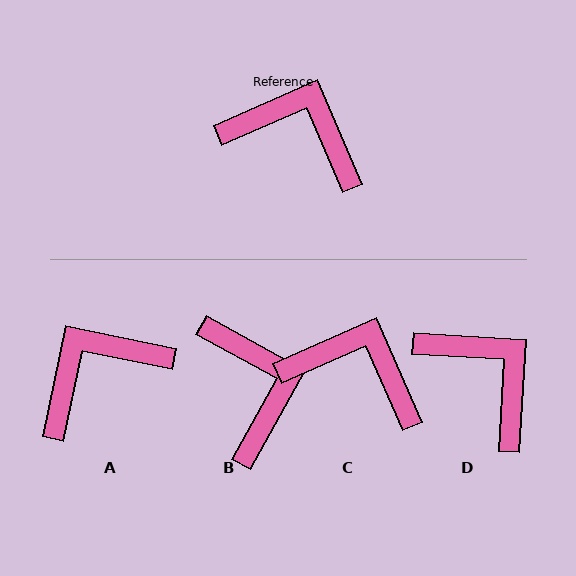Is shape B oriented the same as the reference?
No, it is off by about 52 degrees.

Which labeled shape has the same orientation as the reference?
C.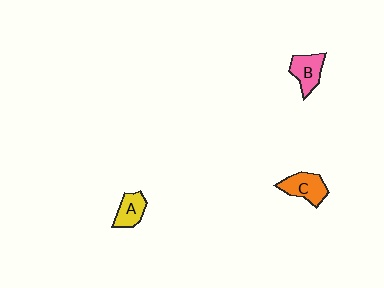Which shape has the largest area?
Shape C (orange).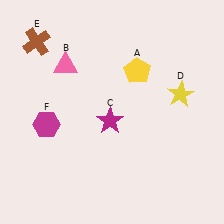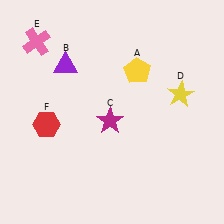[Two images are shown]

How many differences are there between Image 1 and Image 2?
There are 3 differences between the two images.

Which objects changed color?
B changed from pink to purple. E changed from brown to pink. F changed from magenta to red.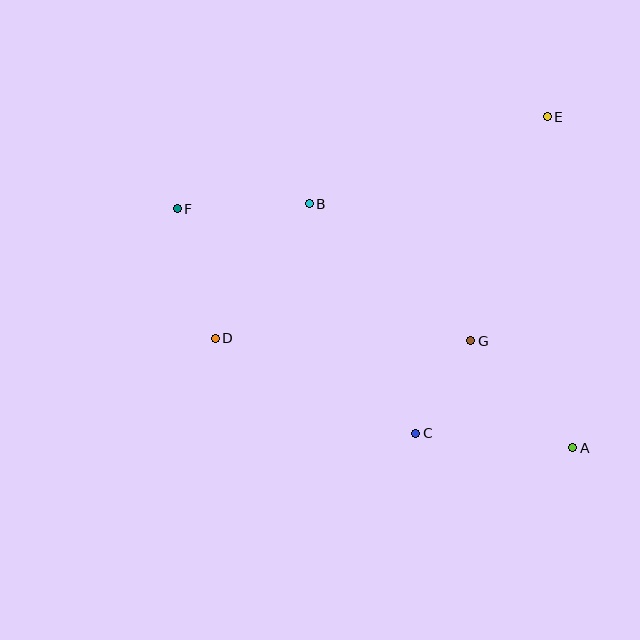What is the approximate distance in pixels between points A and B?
The distance between A and B is approximately 359 pixels.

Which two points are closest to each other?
Points C and G are closest to each other.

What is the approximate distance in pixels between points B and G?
The distance between B and G is approximately 212 pixels.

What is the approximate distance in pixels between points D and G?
The distance between D and G is approximately 255 pixels.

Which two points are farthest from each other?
Points A and F are farthest from each other.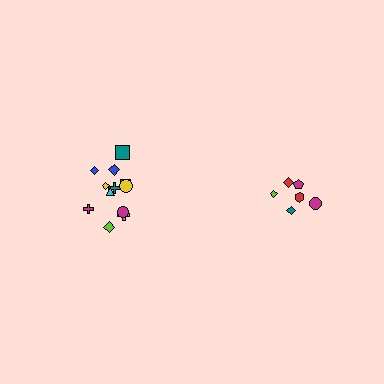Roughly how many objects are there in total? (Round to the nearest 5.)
Roughly 20 objects in total.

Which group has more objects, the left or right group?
The left group.